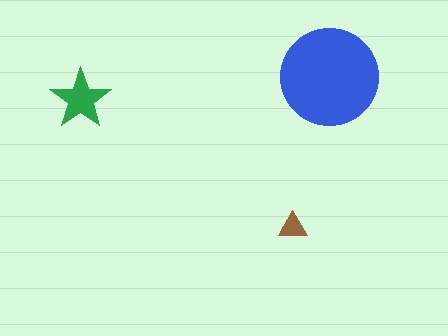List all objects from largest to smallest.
The blue circle, the green star, the brown triangle.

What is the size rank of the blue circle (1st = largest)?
1st.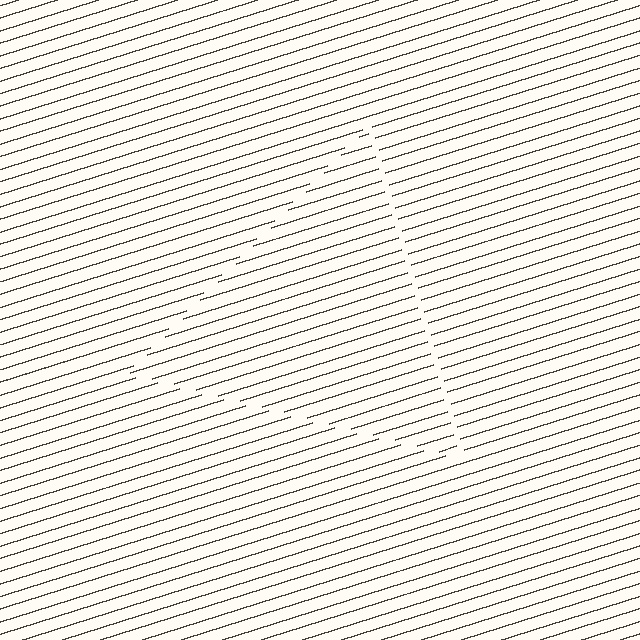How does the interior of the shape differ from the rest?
The interior of the shape contains the same grating, shifted by half a period — the contour is defined by the phase discontinuity where line-ends from the inner and outer gratings abut.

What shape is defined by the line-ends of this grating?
An illusory triangle. The interior of the shape contains the same grating, shifted by half a period — the contour is defined by the phase discontinuity where line-ends from the inner and outer gratings abut.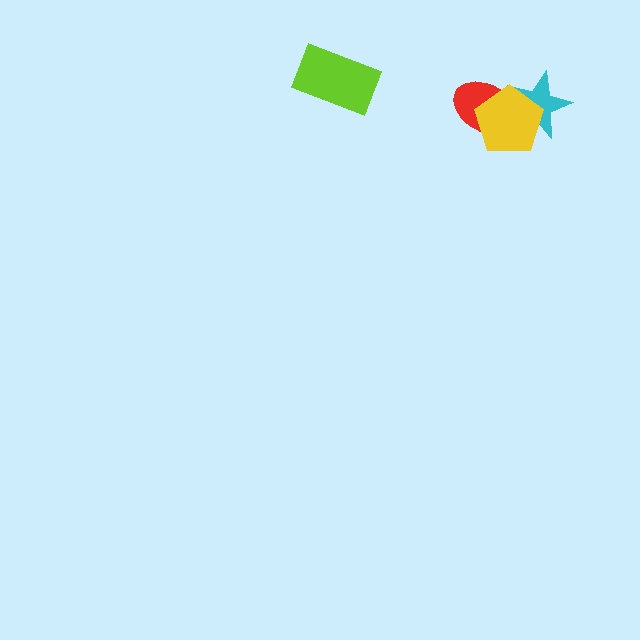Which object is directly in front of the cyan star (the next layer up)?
The red ellipse is directly in front of the cyan star.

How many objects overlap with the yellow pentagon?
2 objects overlap with the yellow pentagon.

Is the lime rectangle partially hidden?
No, no other shape covers it.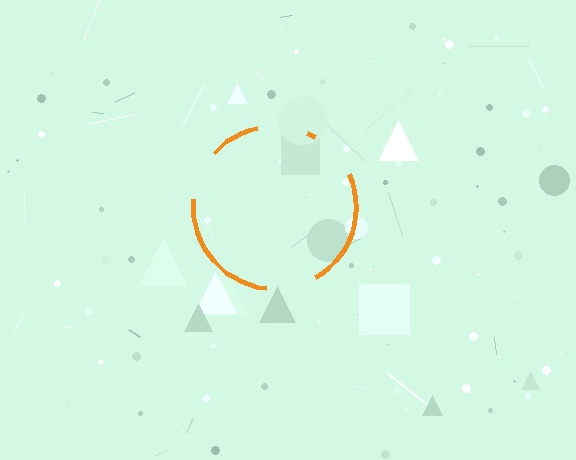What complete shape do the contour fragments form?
The contour fragments form a circle.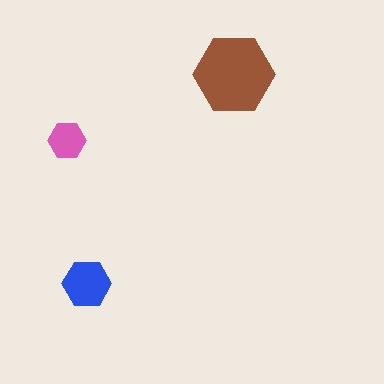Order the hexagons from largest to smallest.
the brown one, the blue one, the pink one.